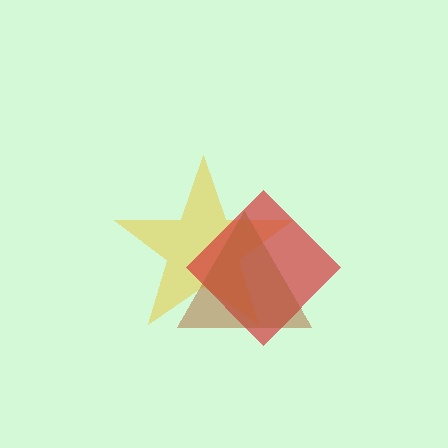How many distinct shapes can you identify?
There are 3 distinct shapes: a yellow star, a red diamond, a brown triangle.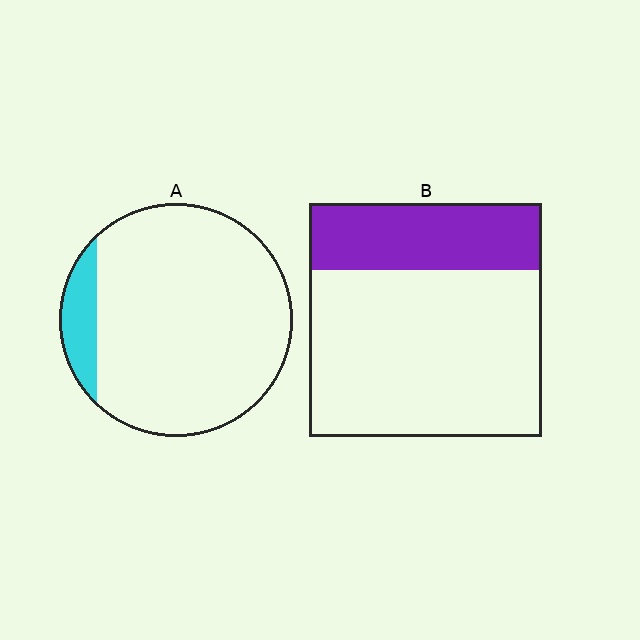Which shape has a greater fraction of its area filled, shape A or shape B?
Shape B.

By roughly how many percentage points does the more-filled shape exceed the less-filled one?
By roughly 20 percentage points (B over A).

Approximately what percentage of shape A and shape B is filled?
A is approximately 10% and B is approximately 30%.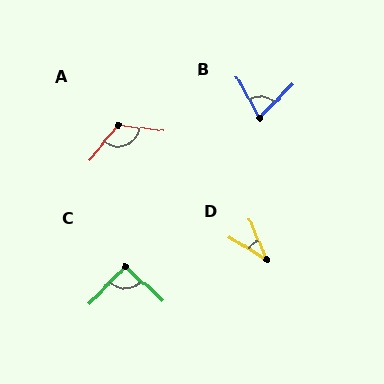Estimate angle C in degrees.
Approximately 92 degrees.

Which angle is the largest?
A, at approximately 122 degrees.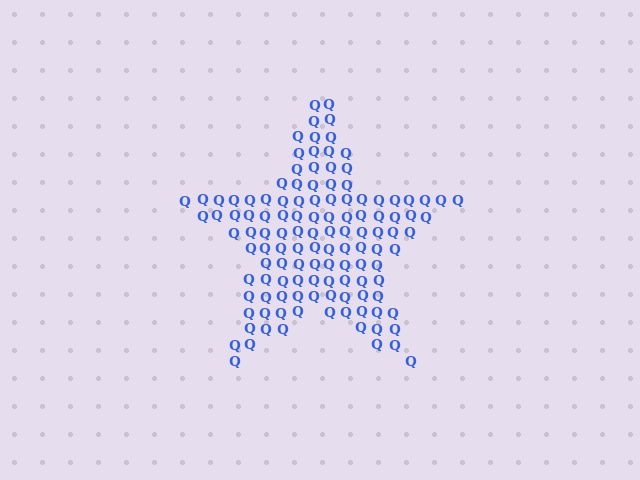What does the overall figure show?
The overall figure shows a star.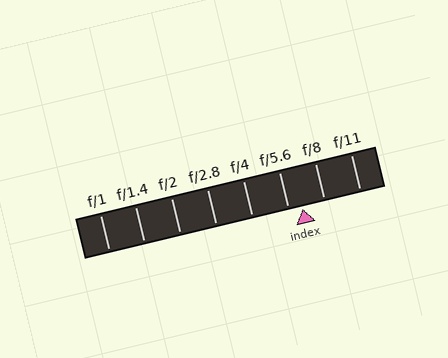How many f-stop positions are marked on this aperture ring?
There are 8 f-stop positions marked.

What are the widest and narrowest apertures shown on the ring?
The widest aperture shown is f/1 and the narrowest is f/11.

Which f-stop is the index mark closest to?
The index mark is closest to f/5.6.